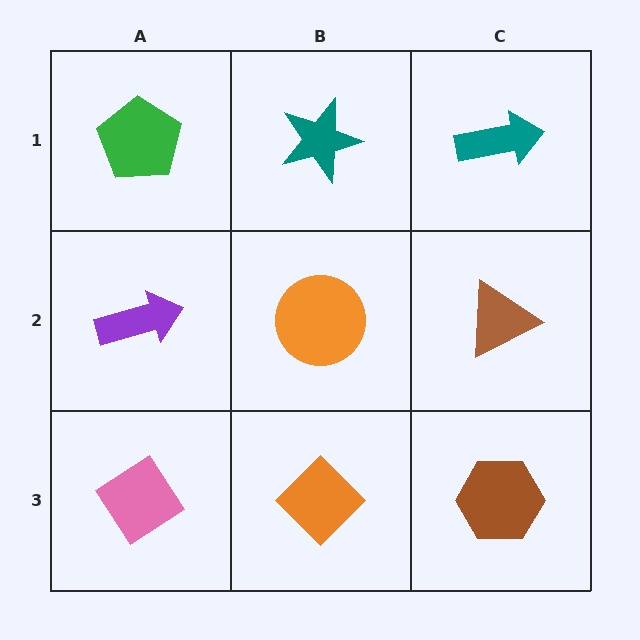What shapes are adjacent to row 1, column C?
A brown triangle (row 2, column C), a teal star (row 1, column B).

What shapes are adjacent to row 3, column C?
A brown triangle (row 2, column C), an orange diamond (row 3, column B).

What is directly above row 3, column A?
A purple arrow.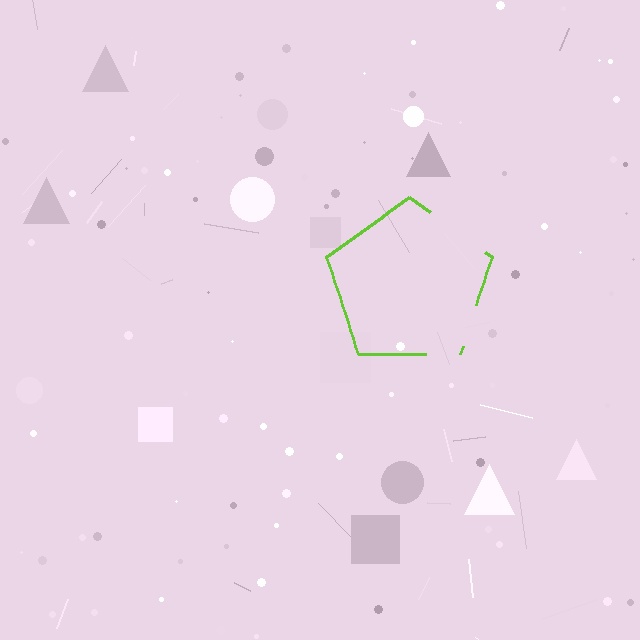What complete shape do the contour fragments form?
The contour fragments form a pentagon.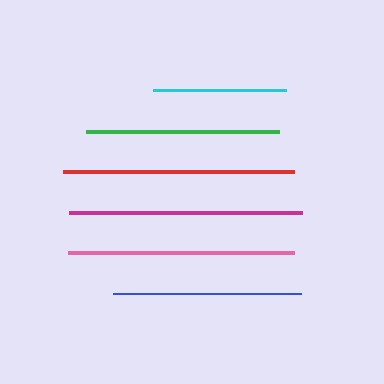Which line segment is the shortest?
The cyan line is the shortest at approximately 133 pixels.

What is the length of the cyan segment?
The cyan segment is approximately 133 pixels long.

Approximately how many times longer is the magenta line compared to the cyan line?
The magenta line is approximately 1.8 times the length of the cyan line.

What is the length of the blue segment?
The blue segment is approximately 188 pixels long.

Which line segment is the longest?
The magenta line is the longest at approximately 233 pixels.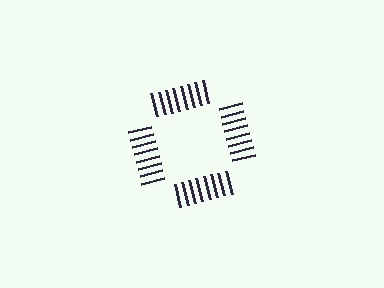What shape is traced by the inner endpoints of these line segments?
An illusory square — the line segments terminate on its edges but no continuous stroke is drawn.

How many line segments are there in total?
32 — 8 along each of the 4 edges.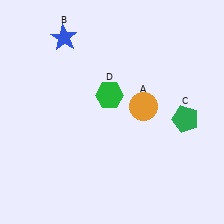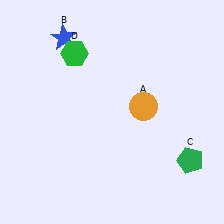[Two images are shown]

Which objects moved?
The objects that moved are: the green pentagon (C), the green hexagon (D).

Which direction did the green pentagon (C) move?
The green pentagon (C) moved down.